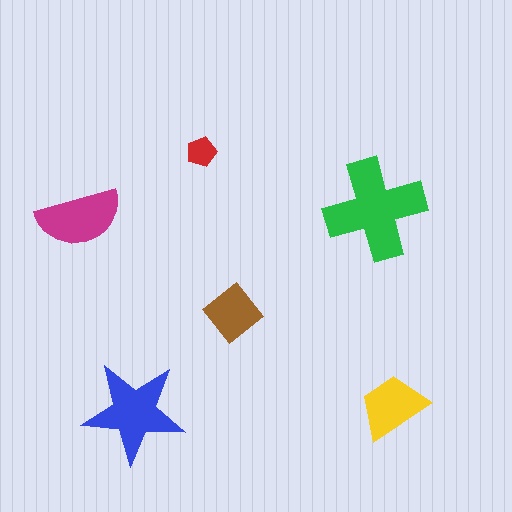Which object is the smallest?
The red pentagon.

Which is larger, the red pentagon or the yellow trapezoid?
The yellow trapezoid.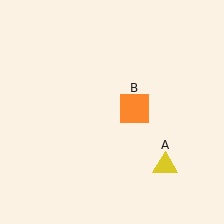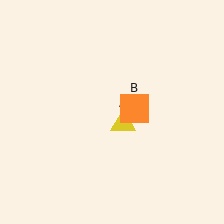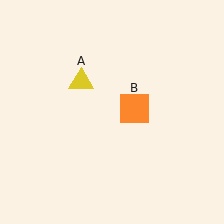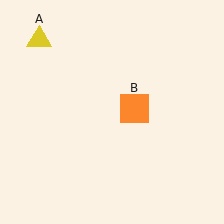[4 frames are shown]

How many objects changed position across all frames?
1 object changed position: yellow triangle (object A).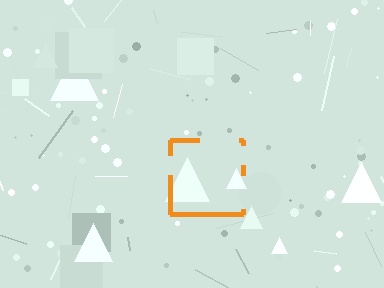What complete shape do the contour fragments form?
The contour fragments form a square.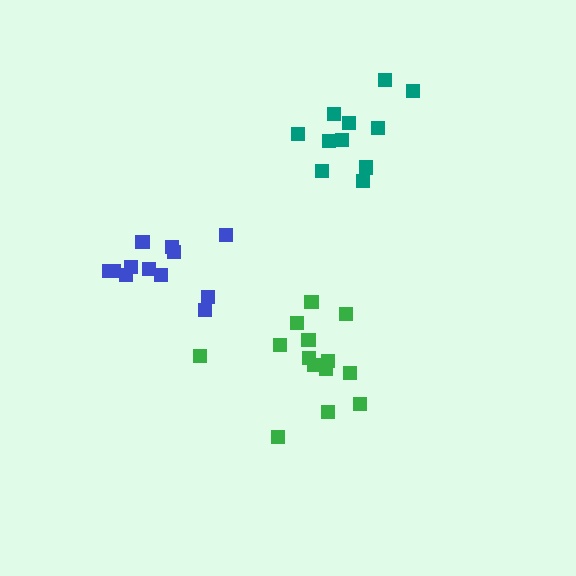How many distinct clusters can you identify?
There are 3 distinct clusters.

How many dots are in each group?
Group 1: 14 dots, Group 2: 11 dots, Group 3: 12 dots (37 total).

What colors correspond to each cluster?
The clusters are colored: green, teal, blue.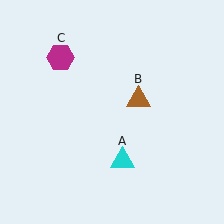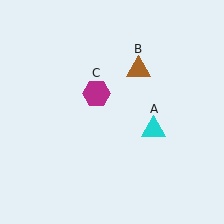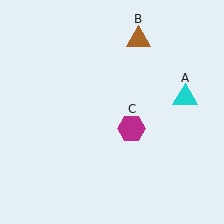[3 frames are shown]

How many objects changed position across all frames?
3 objects changed position: cyan triangle (object A), brown triangle (object B), magenta hexagon (object C).